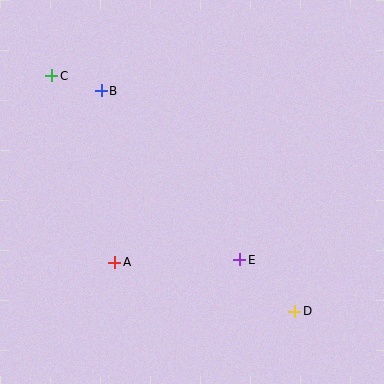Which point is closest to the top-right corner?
Point B is closest to the top-right corner.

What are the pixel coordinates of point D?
Point D is at (295, 311).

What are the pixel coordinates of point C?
Point C is at (52, 76).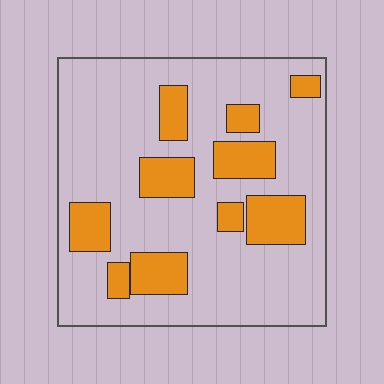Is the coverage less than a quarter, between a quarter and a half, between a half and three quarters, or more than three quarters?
Less than a quarter.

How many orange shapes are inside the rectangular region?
10.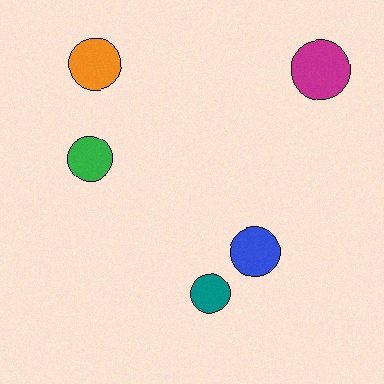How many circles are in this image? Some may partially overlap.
There are 5 circles.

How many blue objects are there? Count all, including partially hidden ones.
There is 1 blue object.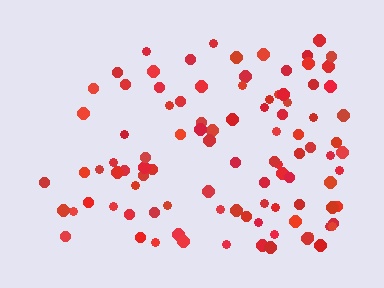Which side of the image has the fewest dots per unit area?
The left.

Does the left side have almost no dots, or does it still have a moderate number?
Still a moderate number, just noticeably fewer than the right.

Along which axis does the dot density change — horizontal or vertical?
Horizontal.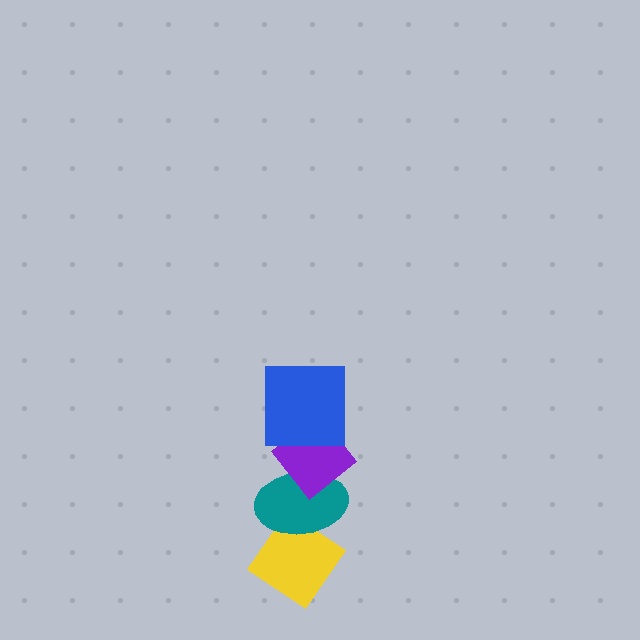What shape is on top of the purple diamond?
The blue square is on top of the purple diamond.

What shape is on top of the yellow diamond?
The teal ellipse is on top of the yellow diamond.